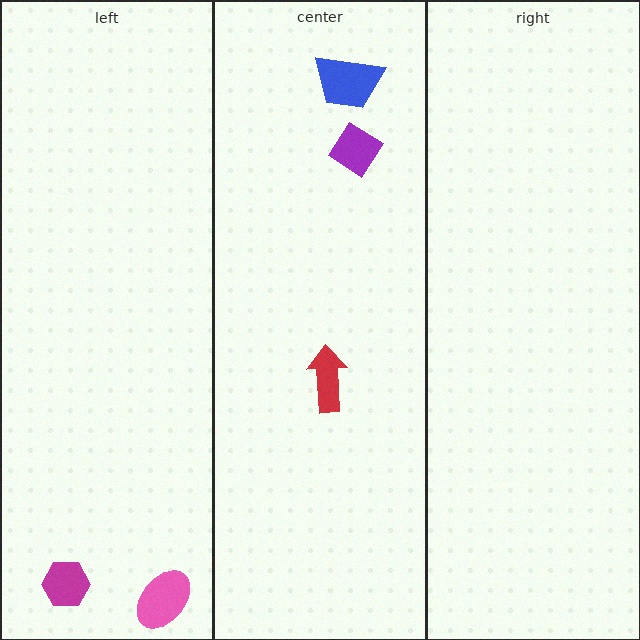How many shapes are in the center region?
3.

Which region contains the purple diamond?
The center region.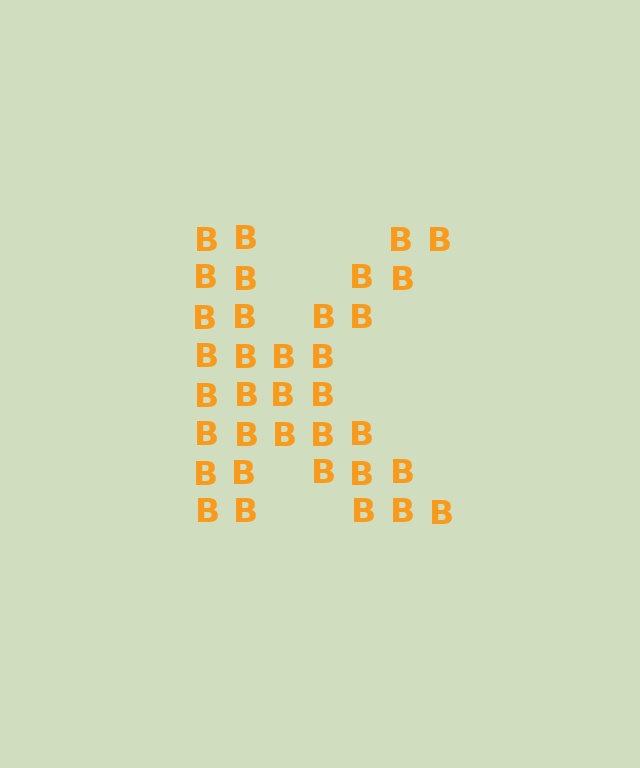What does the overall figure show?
The overall figure shows the letter K.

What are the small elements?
The small elements are letter B's.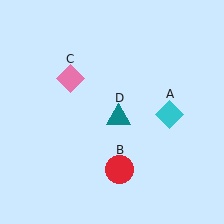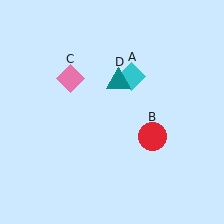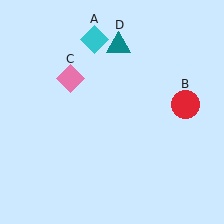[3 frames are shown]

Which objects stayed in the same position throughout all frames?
Pink diamond (object C) remained stationary.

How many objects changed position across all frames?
3 objects changed position: cyan diamond (object A), red circle (object B), teal triangle (object D).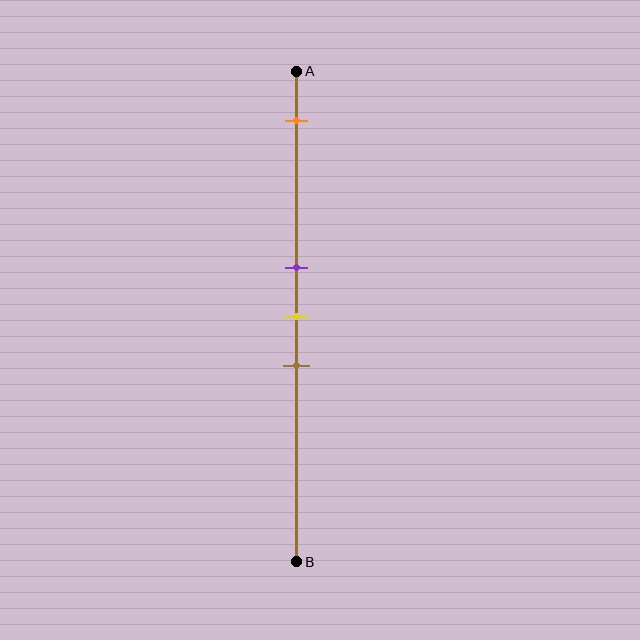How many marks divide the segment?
There are 4 marks dividing the segment.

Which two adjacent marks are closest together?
The purple and yellow marks are the closest adjacent pair.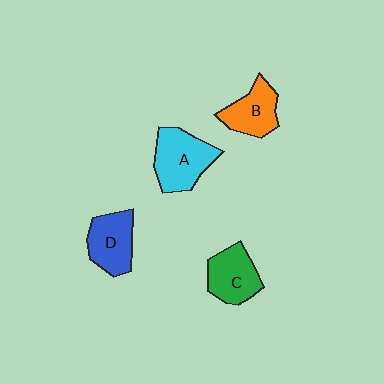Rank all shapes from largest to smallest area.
From largest to smallest: A (cyan), D (blue), C (green), B (orange).